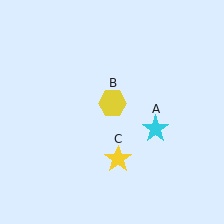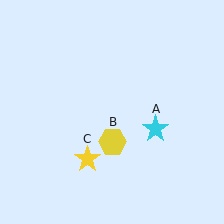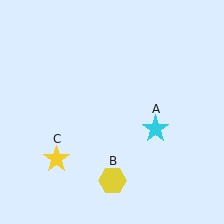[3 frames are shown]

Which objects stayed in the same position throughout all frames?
Cyan star (object A) remained stationary.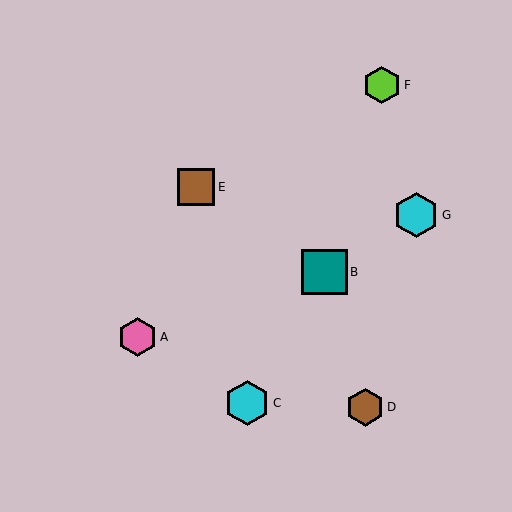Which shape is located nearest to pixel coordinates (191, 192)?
The brown square (labeled E) at (196, 187) is nearest to that location.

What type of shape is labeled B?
Shape B is a teal square.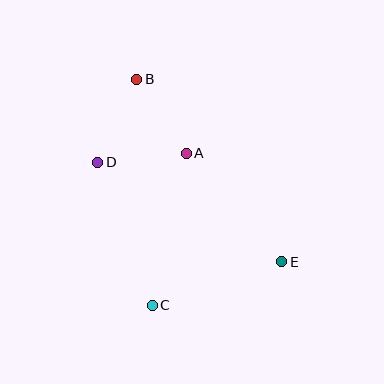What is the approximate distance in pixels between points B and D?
The distance between B and D is approximately 92 pixels.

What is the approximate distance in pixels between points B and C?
The distance between B and C is approximately 226 pixels.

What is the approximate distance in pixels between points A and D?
The distance between A and D is approximately 89 pixels.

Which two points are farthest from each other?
Points B and E are farthest from each other.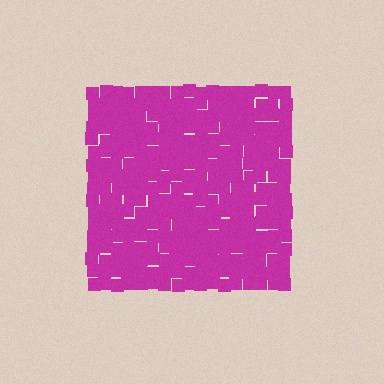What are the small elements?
The small elements are squares.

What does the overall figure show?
The overall figure shows a square.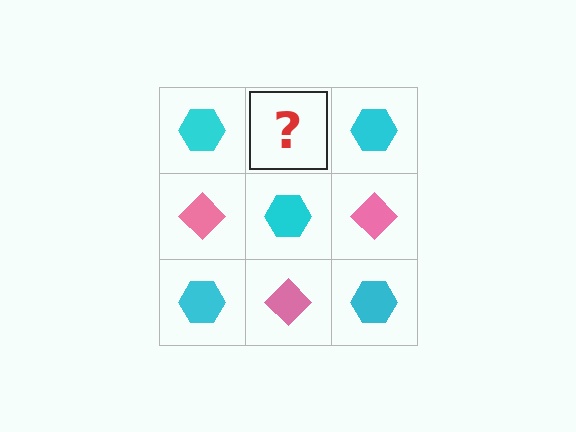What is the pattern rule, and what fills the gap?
The rule is that it alternates cyan hexagon and pink diamond in a checkerboard pattern. The gap should be filled with a pink diamond.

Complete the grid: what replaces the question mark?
The question mark should be replaced with a pink diamond.